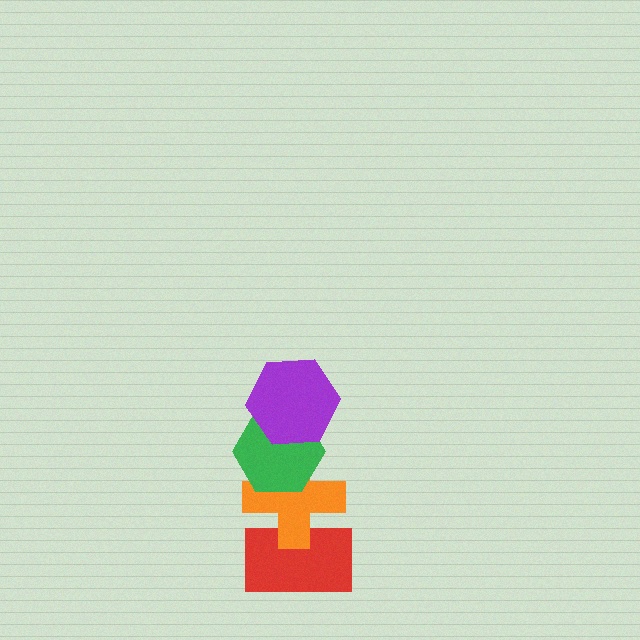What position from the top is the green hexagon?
The green hexagon is 2nd from the top.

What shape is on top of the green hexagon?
The purple hexagon is on top of the green hexagon.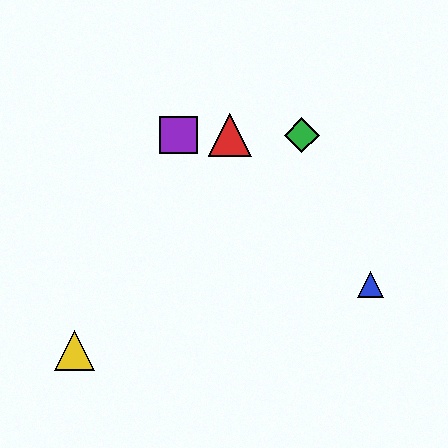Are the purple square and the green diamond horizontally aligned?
Yes, both are at y≈135.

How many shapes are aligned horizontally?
3 shapes (the red triangle, the green diamond, the purple square) are aligned horizontally.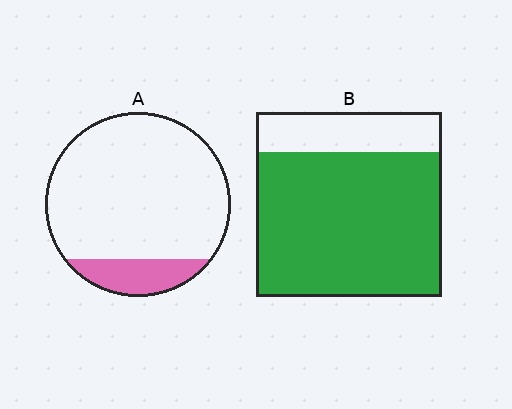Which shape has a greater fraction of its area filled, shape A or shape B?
Shape B.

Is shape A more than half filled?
No.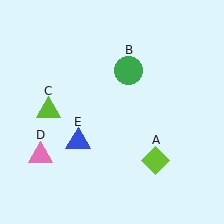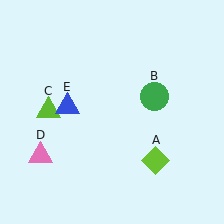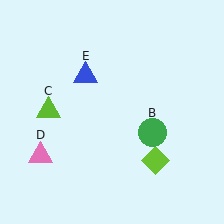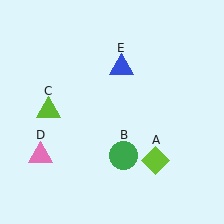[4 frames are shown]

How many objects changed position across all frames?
2 objects changed position: green circle (object B), blue triangle (object E).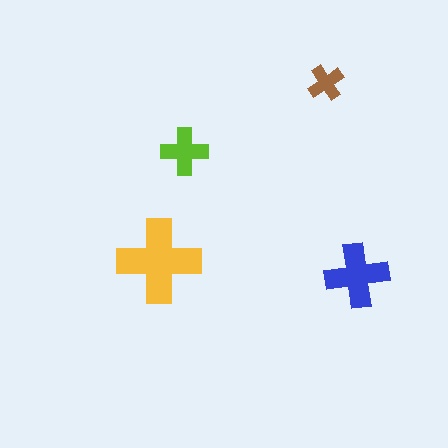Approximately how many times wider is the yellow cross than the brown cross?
About 2.5 times wider.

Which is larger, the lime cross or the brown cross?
The lime one.